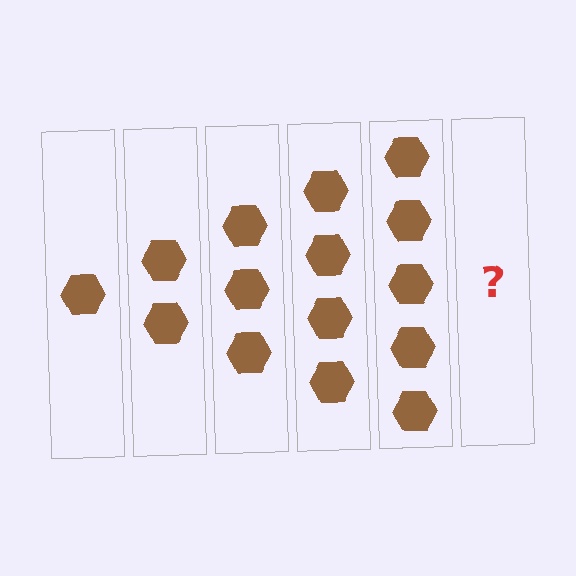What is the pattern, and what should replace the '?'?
The pattern is that each step adds one more hexagon. The '?' should be 6 hexagons.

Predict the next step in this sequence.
The next step is 6 hexagons.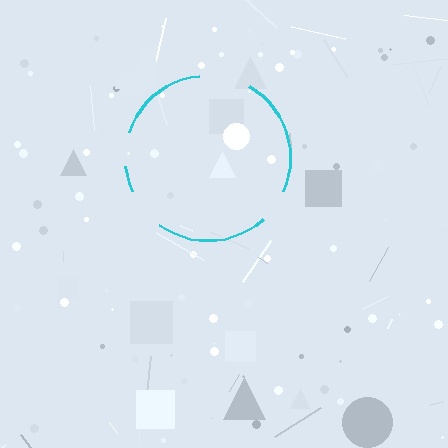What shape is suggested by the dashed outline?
The dashed outline suggests a circle.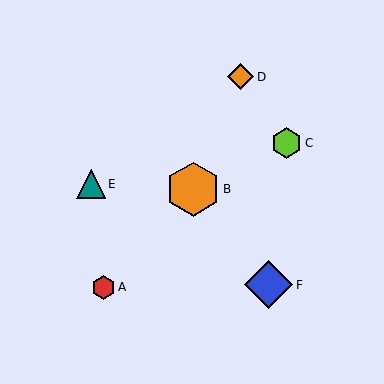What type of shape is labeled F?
Shape F is a blue diamond.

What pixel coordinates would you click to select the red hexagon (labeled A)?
Click at (104, 287) to select the red hexagon A.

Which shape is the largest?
The orange hexagon (labeled B) is the largest.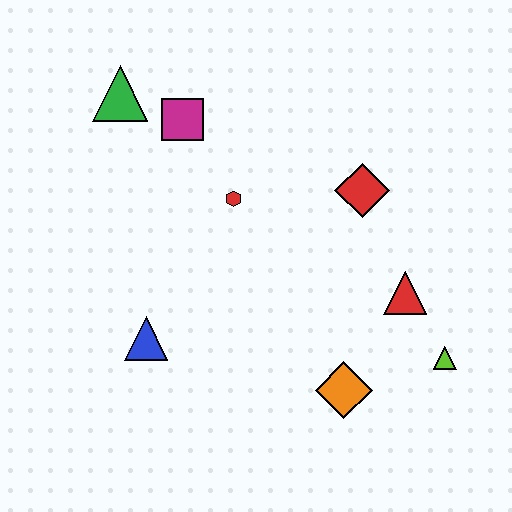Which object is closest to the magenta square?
The green triangle is closest to the magenta square.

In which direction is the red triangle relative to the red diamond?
The red triangle is below the red diamond.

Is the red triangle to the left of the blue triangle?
No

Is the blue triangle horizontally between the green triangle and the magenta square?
Yes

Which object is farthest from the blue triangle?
The lime triangle is farthest from the blue triangle.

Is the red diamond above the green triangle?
No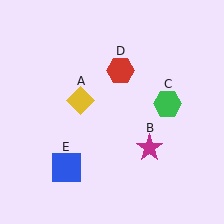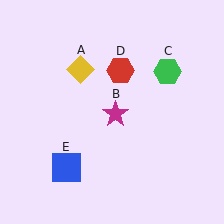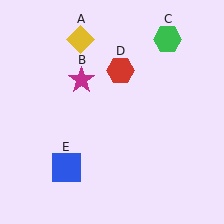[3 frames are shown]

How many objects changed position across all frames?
3 objects changed position: yellow diamond (object A), magenta star (object B), green hexagon (object C).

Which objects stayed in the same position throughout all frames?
Red hexagon (object D) and blue square (object E) remained stationary.